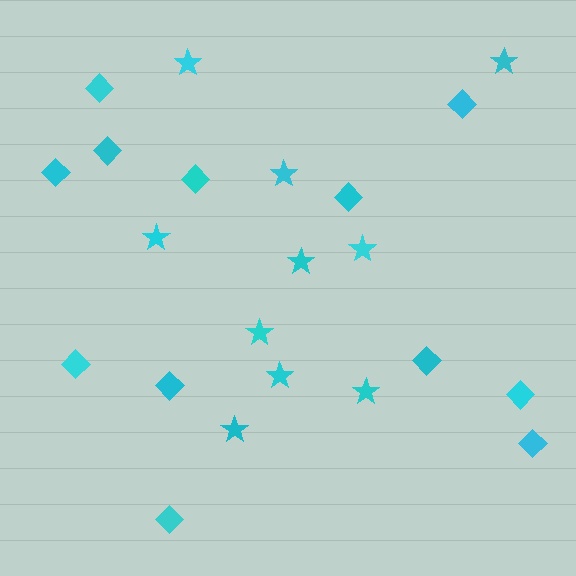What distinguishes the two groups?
There are 2 groups: one group of diamonds (12) and one group of stars (10).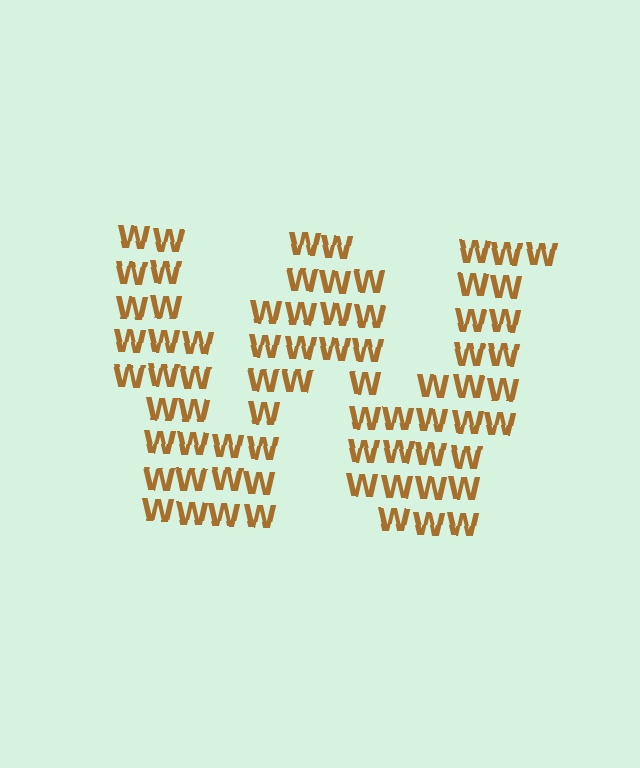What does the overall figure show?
The overall figure shows the letter W.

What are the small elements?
The small elements are letter W's.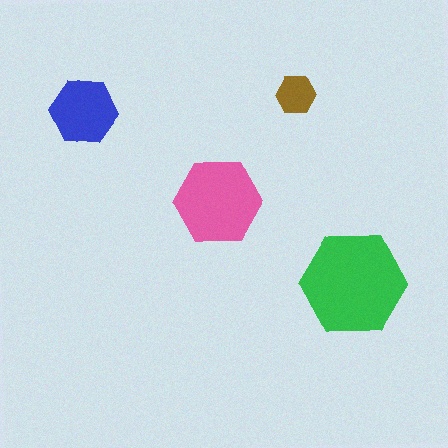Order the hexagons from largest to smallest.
the green one, the pink one, the blue one, the brown one.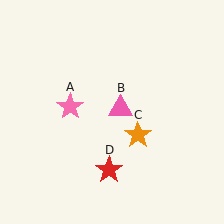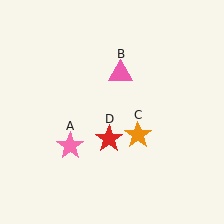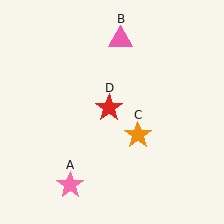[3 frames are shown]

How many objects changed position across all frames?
3 objects changed position: pink star (object A), pink triangle (object B), red star (object D).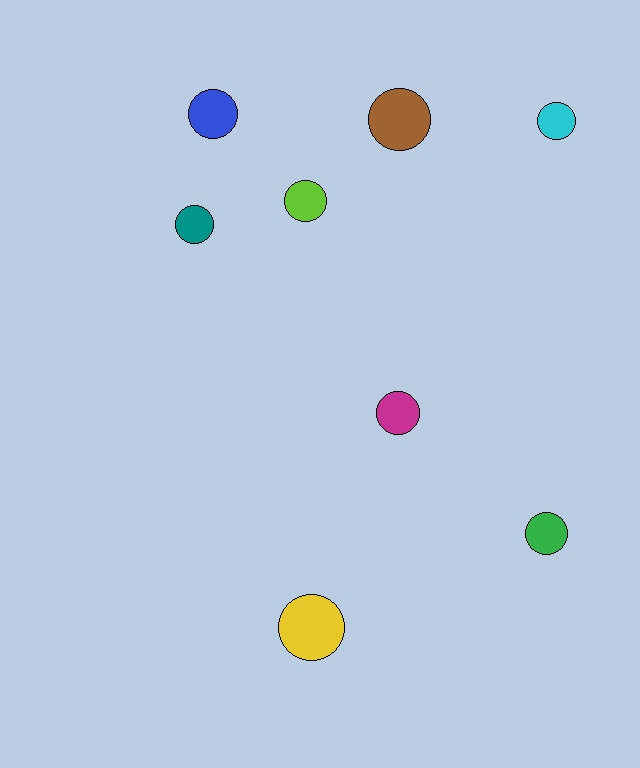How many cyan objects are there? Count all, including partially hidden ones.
There is 1 cyan object.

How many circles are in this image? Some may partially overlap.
There are 8 circles.